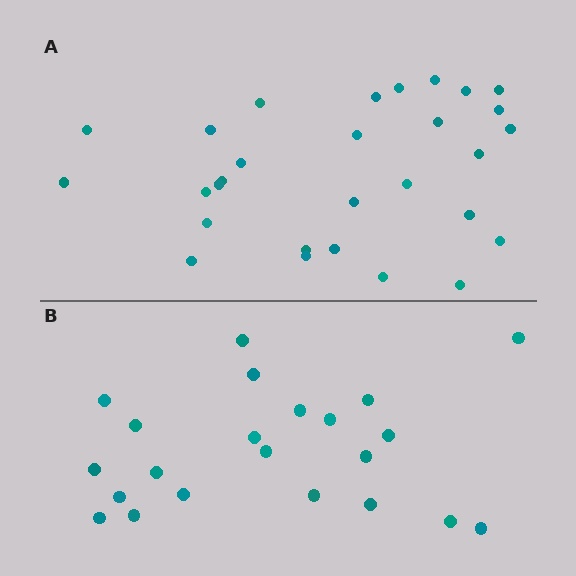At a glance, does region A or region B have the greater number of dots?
Region A (the top region) has more dots.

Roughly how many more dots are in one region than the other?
Region A has roughly 8 or so more dots than region B.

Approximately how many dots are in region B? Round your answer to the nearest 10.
About 20 dots. (The exact count is 22, which rounds to 20.)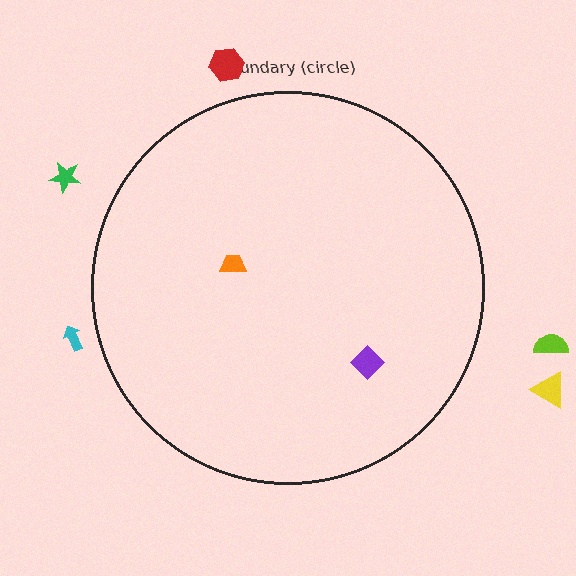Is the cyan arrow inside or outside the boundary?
Outside.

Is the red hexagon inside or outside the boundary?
Outside.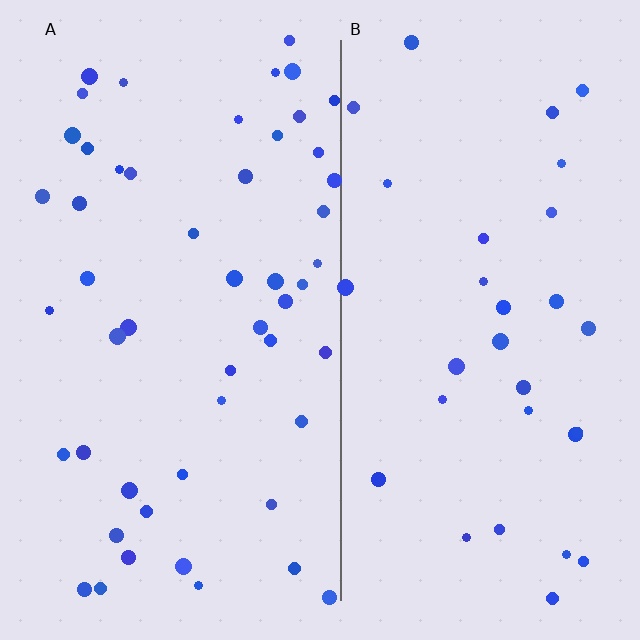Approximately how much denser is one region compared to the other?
Approximately 1.7× — region A over region B.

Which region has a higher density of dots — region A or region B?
A (the left).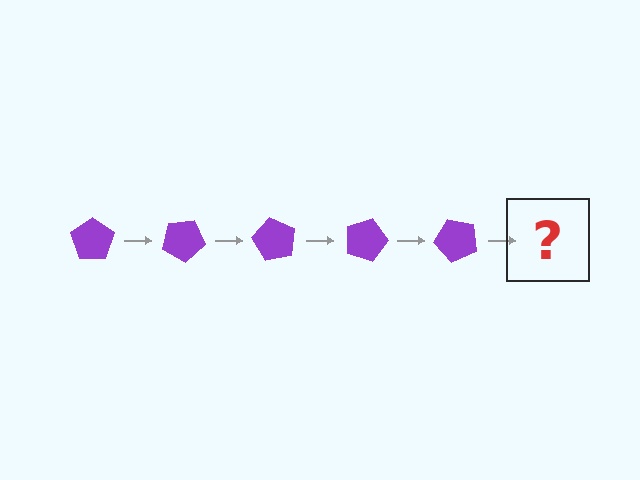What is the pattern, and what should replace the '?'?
The pattern is that the pentagon rotates 30 degrees each step. The '?' should be a purple pentagon rotated 150 degrees.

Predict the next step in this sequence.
The next step is a purple pentagon rotated 150 degrees.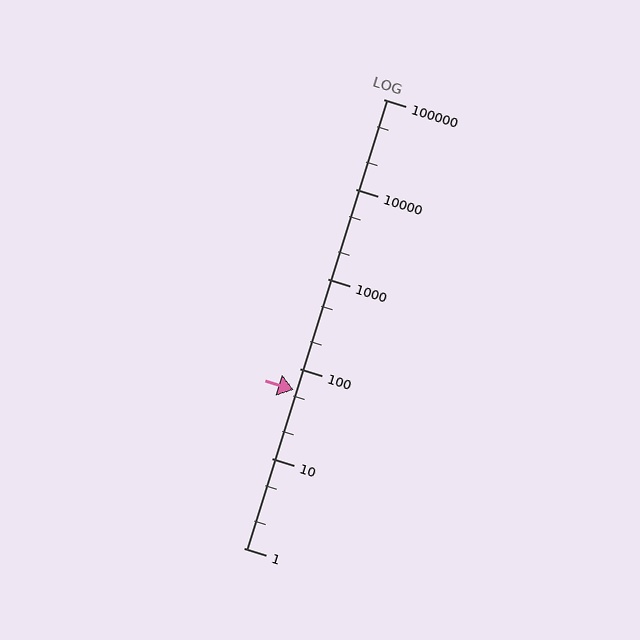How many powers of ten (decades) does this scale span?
The scale spans 5 decades, from 1 to 100000.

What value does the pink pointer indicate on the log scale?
The pointer indicates approximately 57.